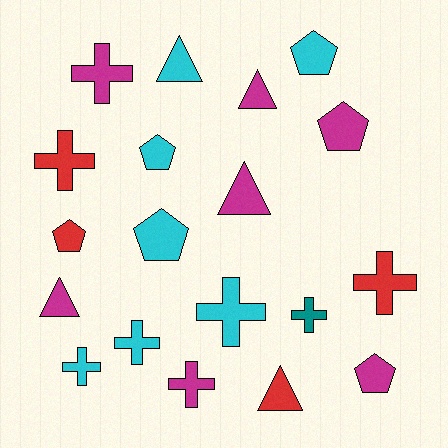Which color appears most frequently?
Magenta, with 7 objects.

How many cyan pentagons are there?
There are 3 cyan pentagons.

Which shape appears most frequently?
Cross, with 8 objects.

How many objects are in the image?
There are 19 objects.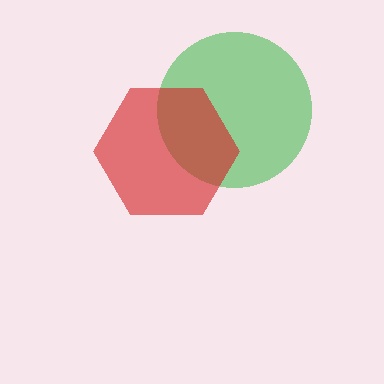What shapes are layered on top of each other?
The layered shapes are: a green circle, a red hexagon.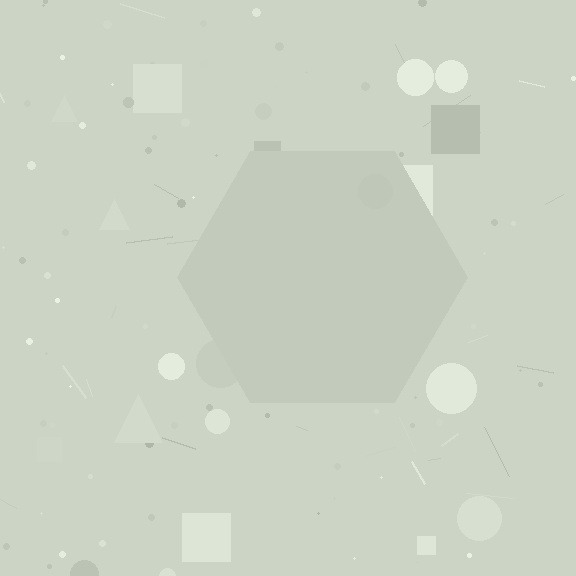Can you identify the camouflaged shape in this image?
The camouflaged shape is a hexagon.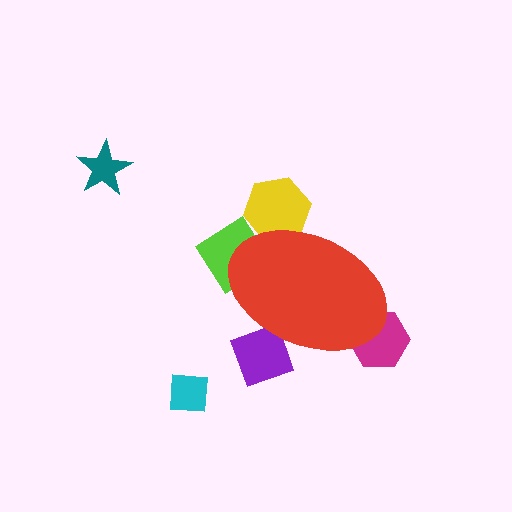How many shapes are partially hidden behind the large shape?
4 shapes are partially hidden.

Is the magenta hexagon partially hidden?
Yes, the magenta hexagon is partially hidden behind the red ellipse.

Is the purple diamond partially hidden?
Yes, the purple diamond is partially hidden behind the red ellipse.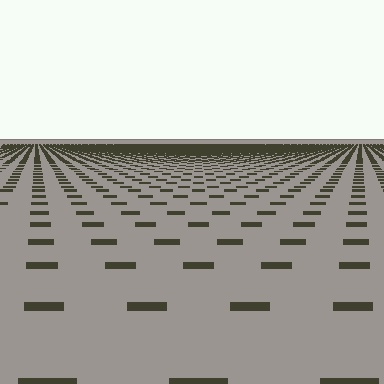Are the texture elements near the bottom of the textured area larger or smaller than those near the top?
Larger. Near the bottom, elements are closer to the viewer and appear at a bigger on-screen size.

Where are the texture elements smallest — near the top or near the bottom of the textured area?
Near the top.